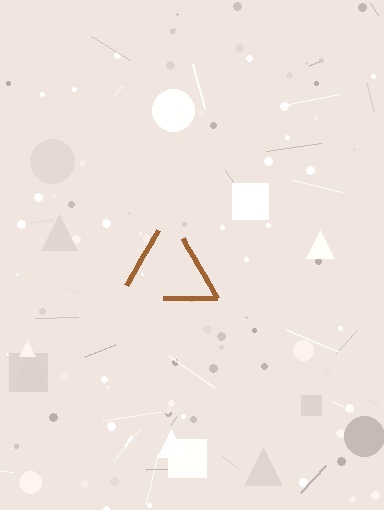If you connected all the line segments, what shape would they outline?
They would outline a triangle.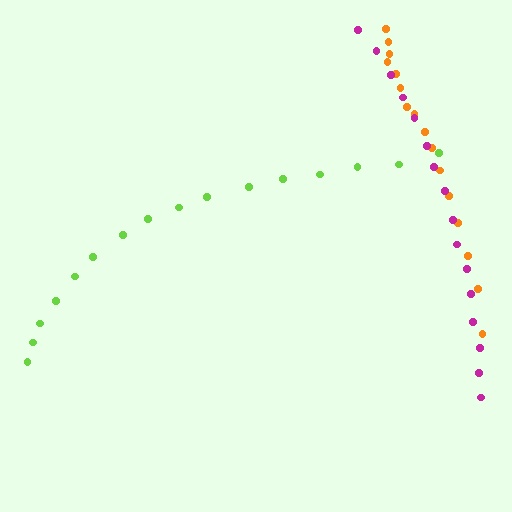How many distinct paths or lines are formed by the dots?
There are 3 distinct paths.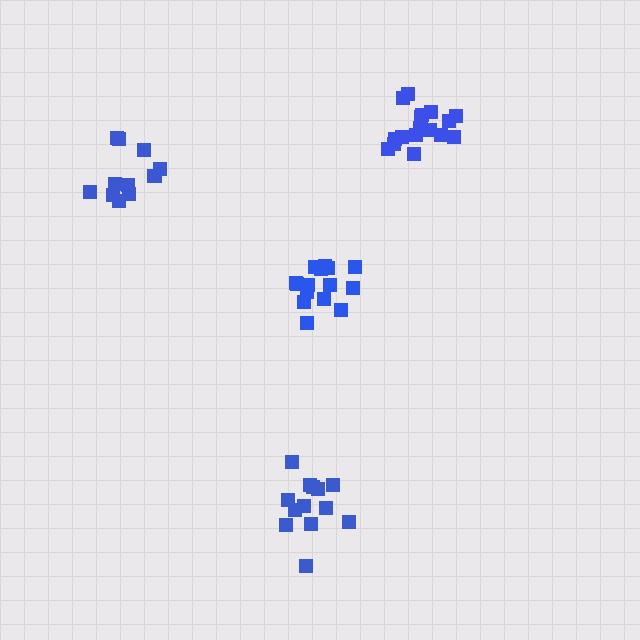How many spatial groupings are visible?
There are 4 spatial groupings.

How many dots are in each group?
Group 1: 12 dots, Group 2: 17 dots, Group 3: 15 dots, Group 4: 13 dots (57 total).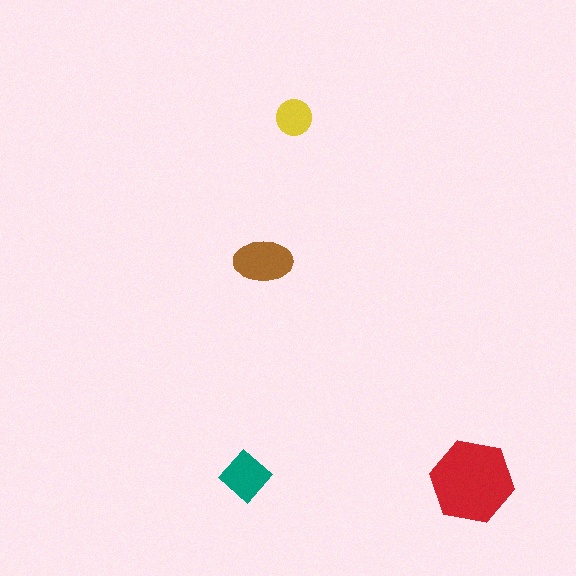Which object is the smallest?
The yellow circle.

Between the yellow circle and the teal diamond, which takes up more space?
The teal diamond.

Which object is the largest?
The red hexagon.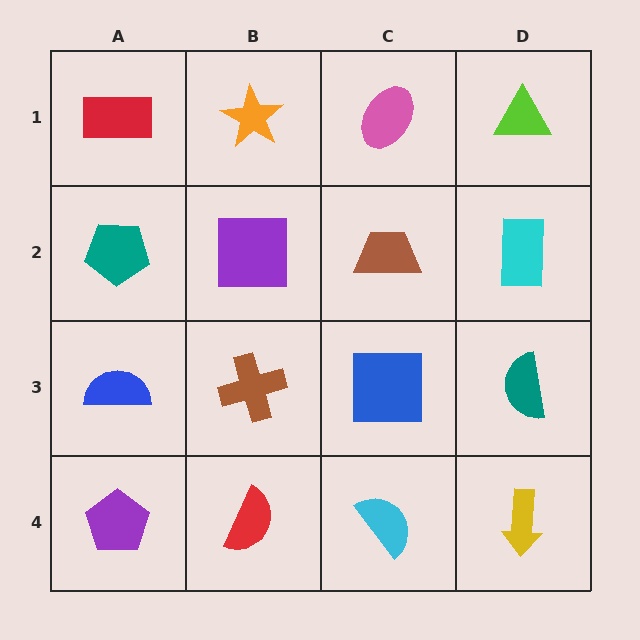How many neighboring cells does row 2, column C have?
4.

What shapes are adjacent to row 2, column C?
A pink ellipse (row 1, column C), a blue square (row 3, column C), a purple square (row 2, column B), a cyan rectangle (row 2, column D).